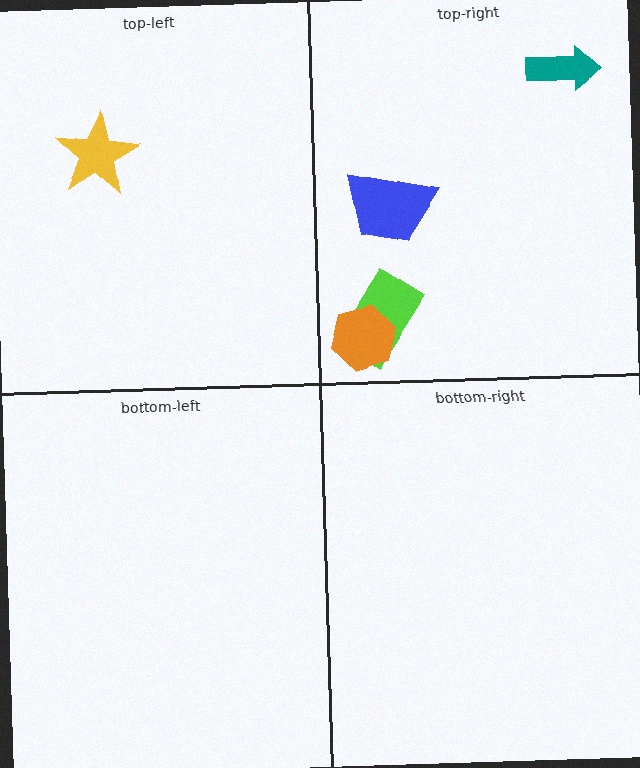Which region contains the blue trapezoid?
The top-right region.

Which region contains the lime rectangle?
The top-right region.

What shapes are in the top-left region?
The yellow star.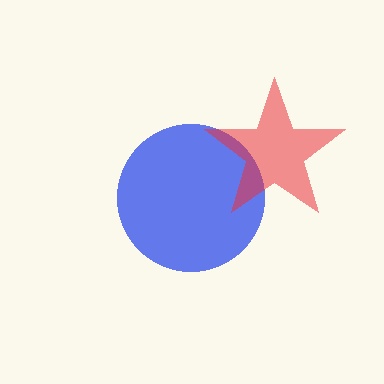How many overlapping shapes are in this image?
There are 2 overlapping shapes in the image.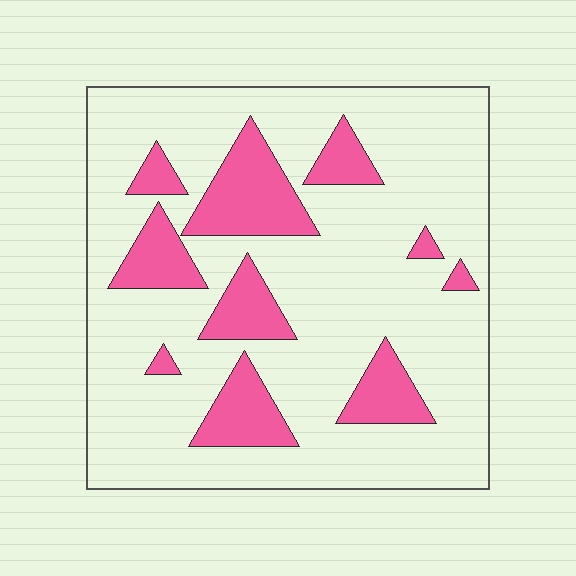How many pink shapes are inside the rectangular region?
10.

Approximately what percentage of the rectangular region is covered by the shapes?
Approximately 20%.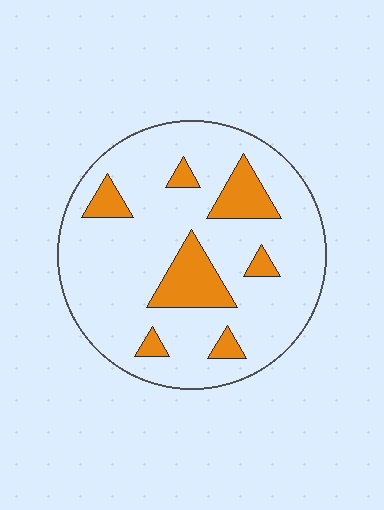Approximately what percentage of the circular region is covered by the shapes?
Approximately 15%.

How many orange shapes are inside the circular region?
7.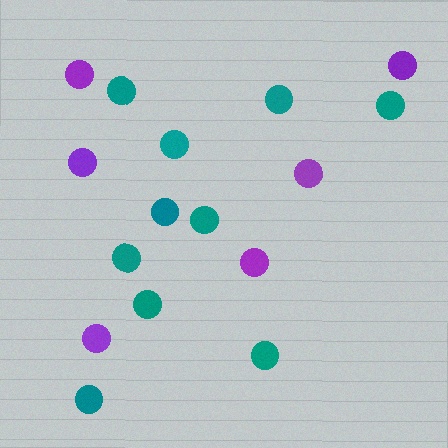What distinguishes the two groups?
There are 2 groups: one group of teal circles (10) and one group of purple circles (6).